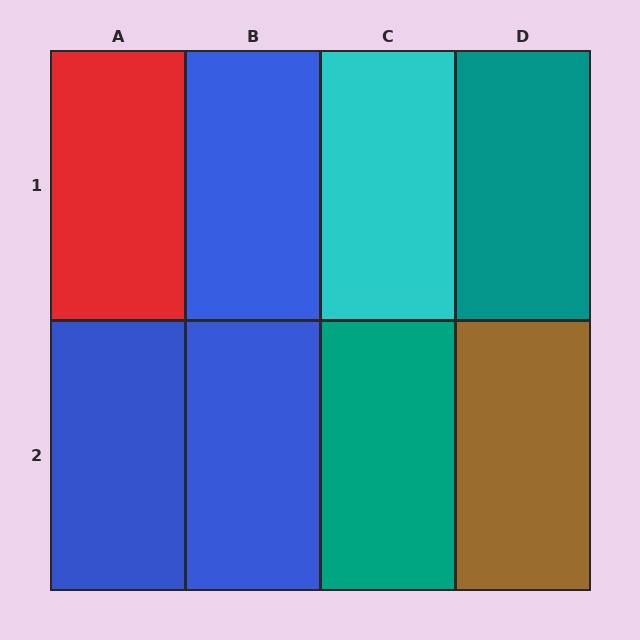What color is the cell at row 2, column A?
Blue.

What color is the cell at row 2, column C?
Teal.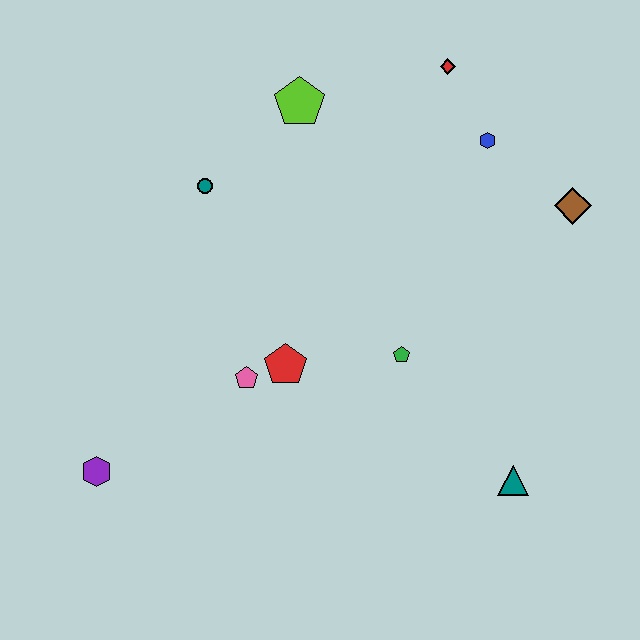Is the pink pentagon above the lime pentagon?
No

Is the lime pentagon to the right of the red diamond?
No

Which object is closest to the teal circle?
The lime pentagon is closest to the teal circle.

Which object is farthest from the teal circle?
The teal triangle is farthest from the teal circle.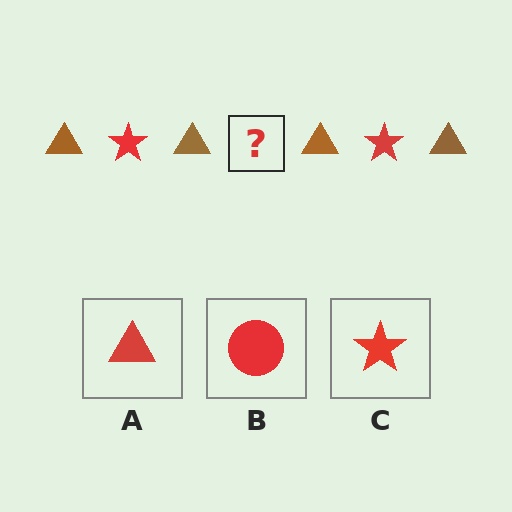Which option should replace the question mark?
Option C.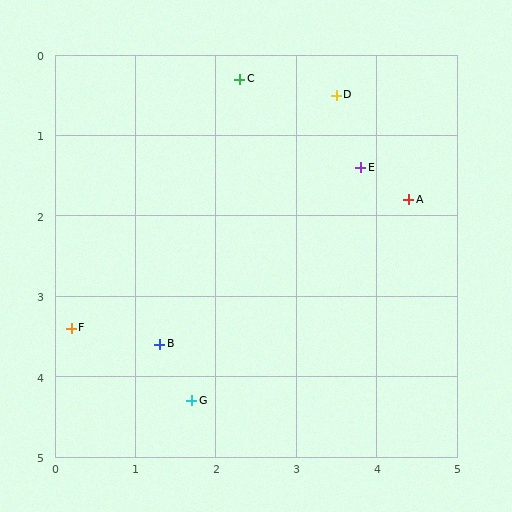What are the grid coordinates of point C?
Point C is at approximately (2.3, 0.3).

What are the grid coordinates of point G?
Point G is at approximately (1.7, 4.3).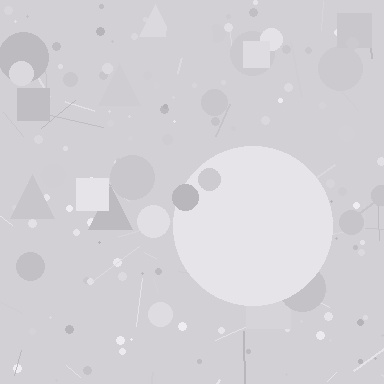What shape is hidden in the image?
A circle is hidden in the image.